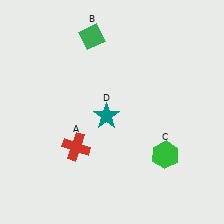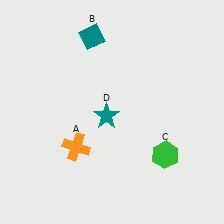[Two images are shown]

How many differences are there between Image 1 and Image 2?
There are 2 differences between the two images.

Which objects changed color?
A changed from red to orange. B changed from green to teal.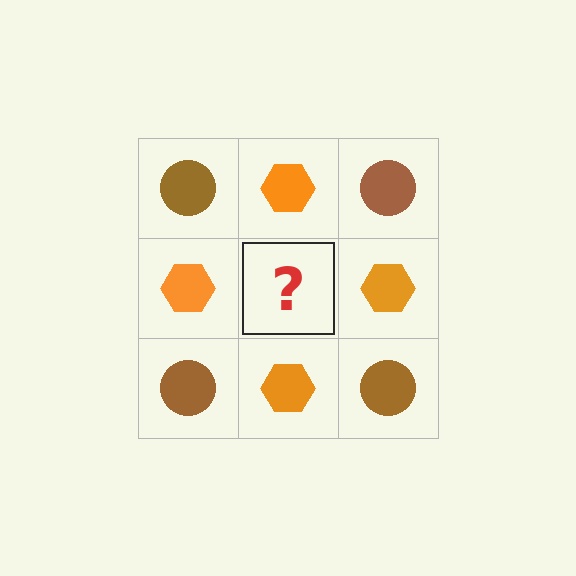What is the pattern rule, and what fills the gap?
The rule is that it alternates brown circle and orange hexagon in a checkerboard pattern. The gap should be filled with a brown circle.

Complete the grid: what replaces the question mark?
The question mark should be replaced with a brown circle.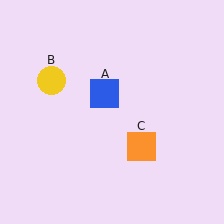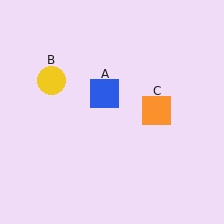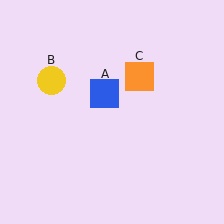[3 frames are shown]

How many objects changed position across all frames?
1 object changed position: orange square (object C).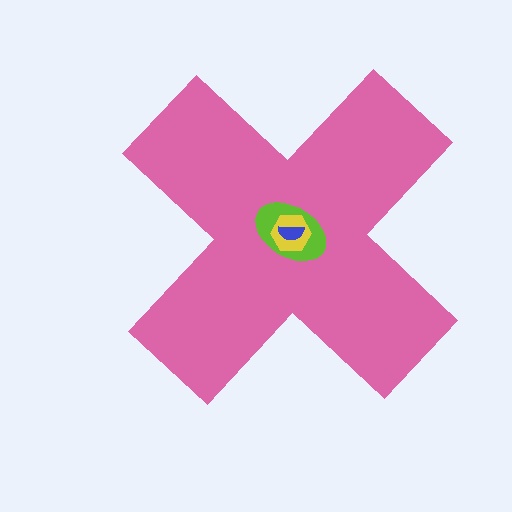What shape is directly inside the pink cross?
The lime ellipse.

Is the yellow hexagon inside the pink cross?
Yes.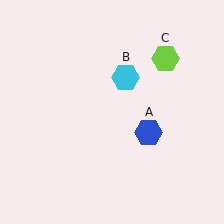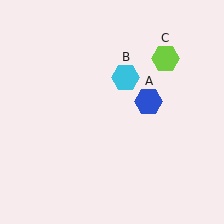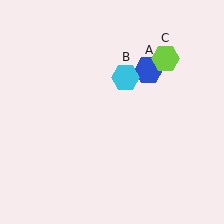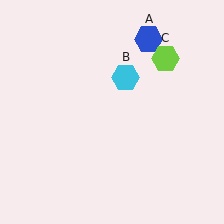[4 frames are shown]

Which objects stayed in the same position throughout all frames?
Cyan hexagon (object B) and lime hexagon (object C) remained stationary.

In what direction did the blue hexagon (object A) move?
The blue hexagon (object A) moved up.